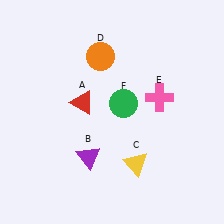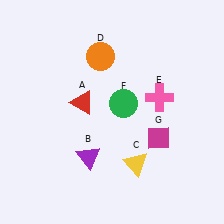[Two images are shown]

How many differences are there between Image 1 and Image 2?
There is 1 difference between the two images.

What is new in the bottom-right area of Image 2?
A magenta diamond (G) was added in the bottom-right area of Image 2.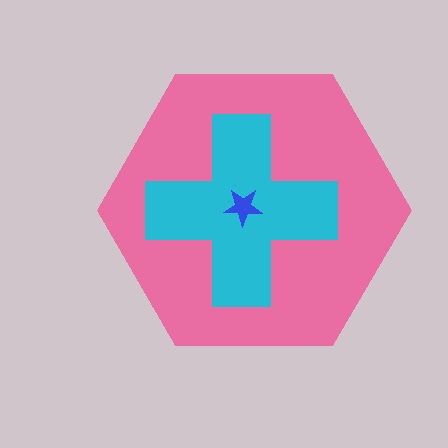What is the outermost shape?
The pink hexagon.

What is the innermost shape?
The blue star.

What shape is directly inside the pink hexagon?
The cyan cross.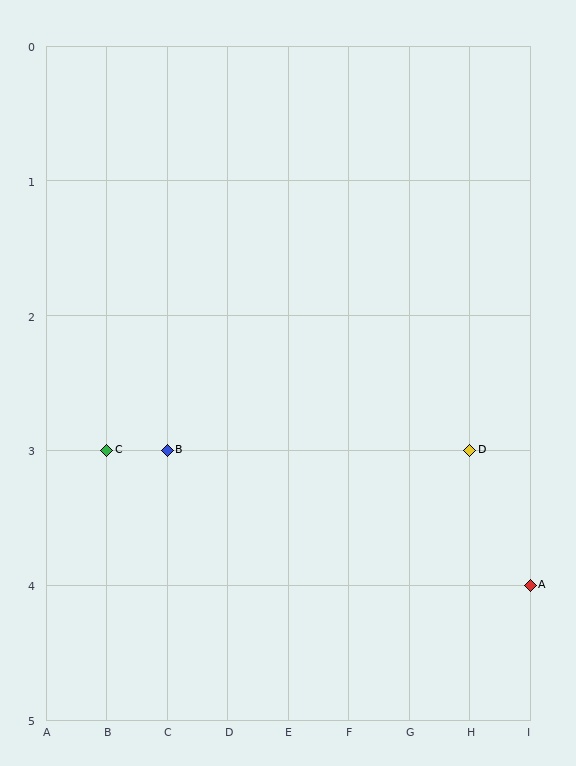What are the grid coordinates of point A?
Point A is at grid coordinates (I, 4).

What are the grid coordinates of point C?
Point C is at grid coordinates (B, 3).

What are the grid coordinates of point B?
Point B is at grid coordinates (C, 3).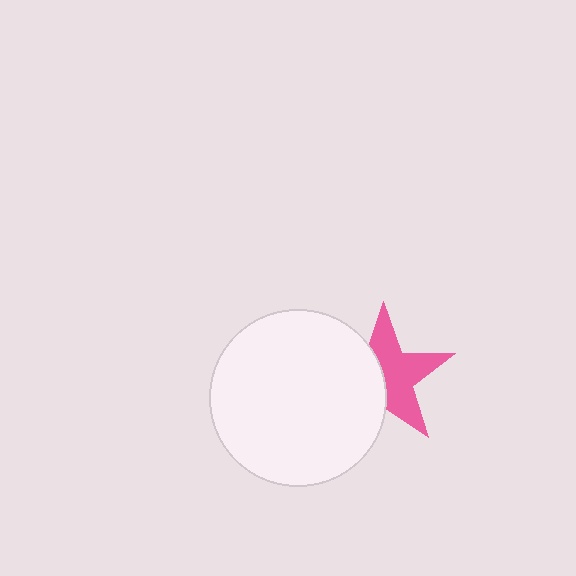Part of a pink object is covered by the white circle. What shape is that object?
It is a star.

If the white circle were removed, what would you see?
You would see the complete pink star.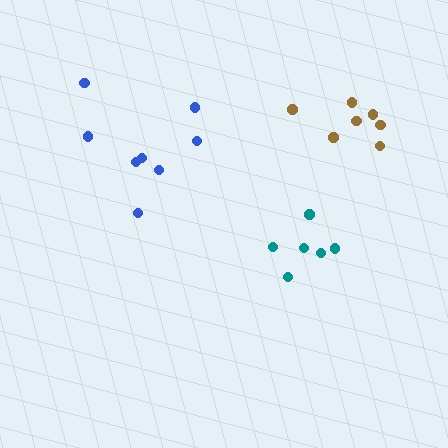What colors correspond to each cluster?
The clusters are colored: brown, blue, teal.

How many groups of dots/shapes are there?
There are 3 groups.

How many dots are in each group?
Group 1: 7 dots, Group 2: 8 dots, Group 3: 6 dots (21 total).